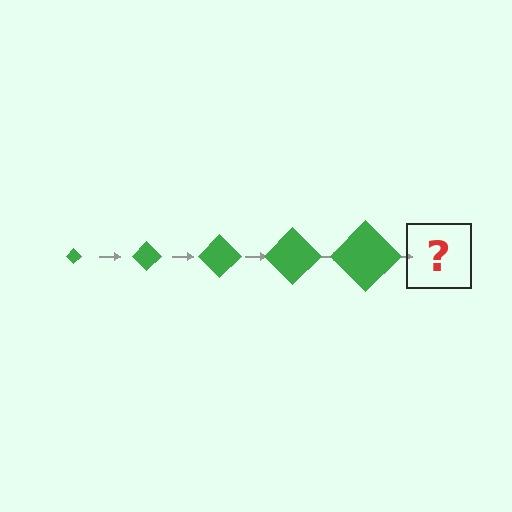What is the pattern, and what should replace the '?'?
The pattern is that the diamond gets progressively larger each step. The '?' should be a green diamond, larger than the previous one.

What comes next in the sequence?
The next element should be a green diamond, larger than the previous one.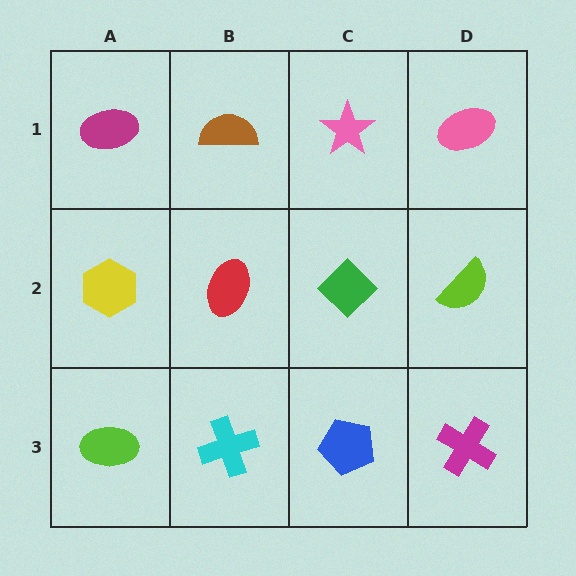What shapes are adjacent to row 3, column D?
A lime semicircle (row 2, column D), a blue pentagon (row 3, column C).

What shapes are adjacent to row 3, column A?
A yellow hexagon (row 2, column A), a cyan cross (row 3, column B).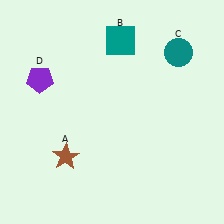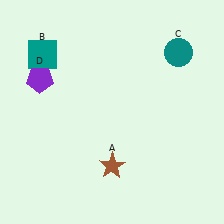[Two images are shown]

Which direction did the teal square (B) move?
The teal square (B) moved left.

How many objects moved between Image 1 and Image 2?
2 objects moved between the two images.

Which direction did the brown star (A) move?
The brown star (A) moved right.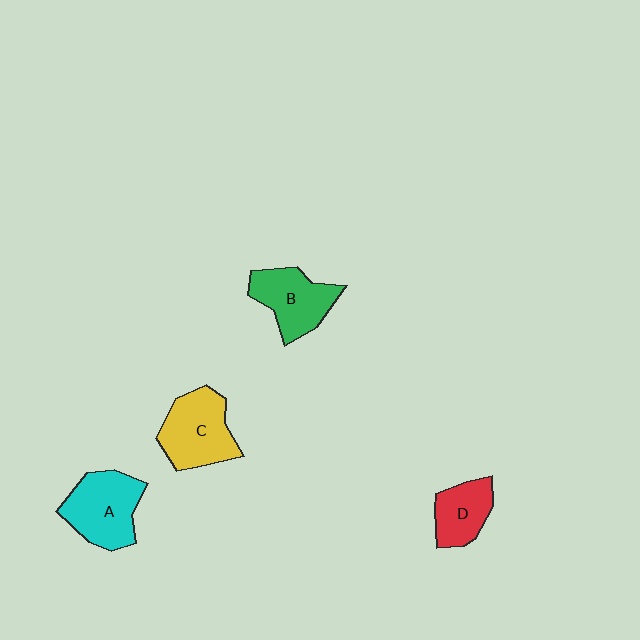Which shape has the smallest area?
Shape D (red).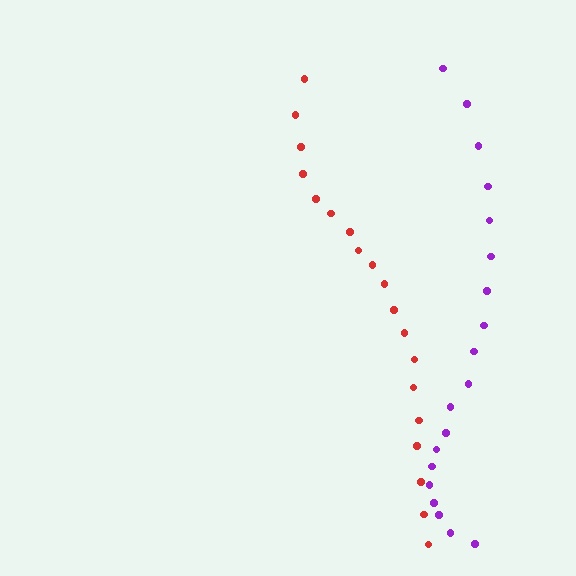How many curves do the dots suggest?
There are 2 distinct paths.